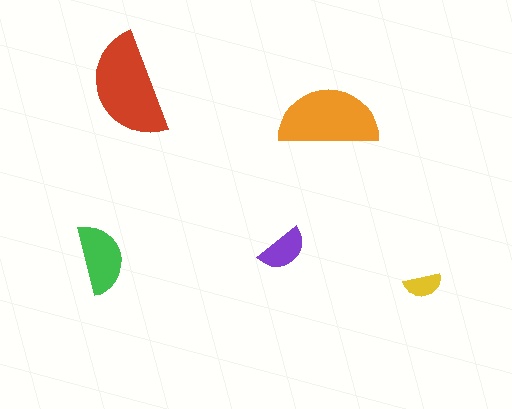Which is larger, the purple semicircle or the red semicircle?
The red one.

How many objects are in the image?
There are 5 objects in the image.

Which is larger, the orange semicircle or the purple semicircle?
The orange one.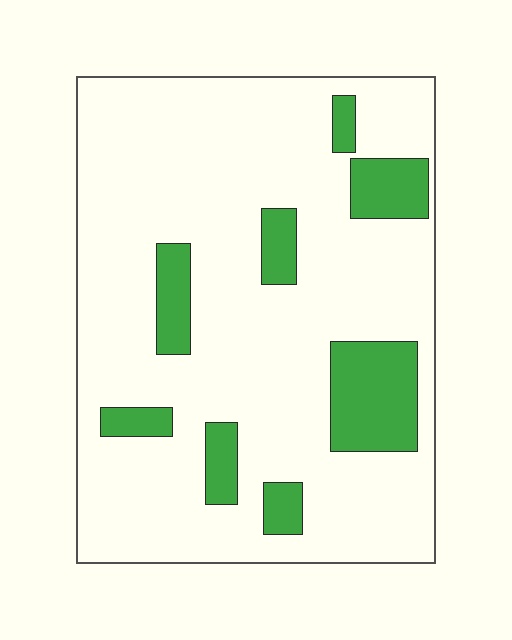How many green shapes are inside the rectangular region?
8.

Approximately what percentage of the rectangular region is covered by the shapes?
Approximately 15%.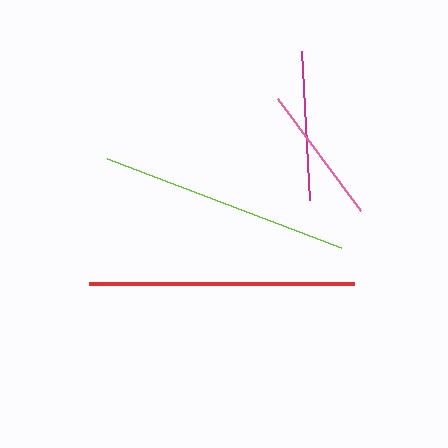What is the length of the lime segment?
The lime segment is approximately 251 pixels long.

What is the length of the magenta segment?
The magenta segment is approximately 149 pixels long.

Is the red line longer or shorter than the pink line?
The red line is longer than the pink line.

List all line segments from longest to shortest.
From longest to shortest: red, lime, magenta, pink.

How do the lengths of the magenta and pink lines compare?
The magenta and pink lines are approximately the same length.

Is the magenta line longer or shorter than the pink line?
The magenta line is longer than the pink line.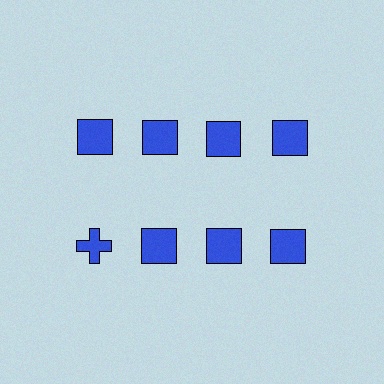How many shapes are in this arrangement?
There are 8 shapes arranged in a grid pattern.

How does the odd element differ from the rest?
It has a different shape: cross instead of square.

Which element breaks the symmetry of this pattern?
The blue cross in the second row, leftmost column breaks the symmetry. All other shapes are blue squares.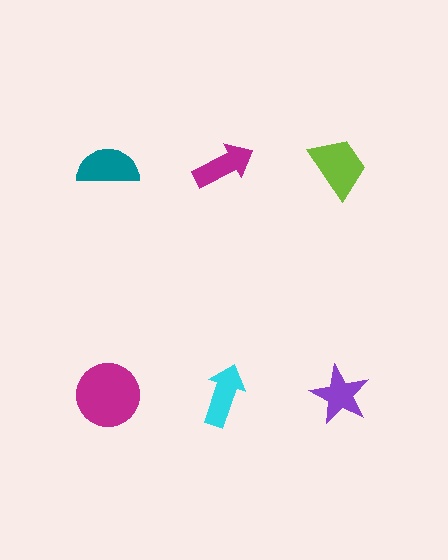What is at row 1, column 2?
A magenta arrow.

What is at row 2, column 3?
A purple star.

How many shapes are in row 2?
3 shapes.